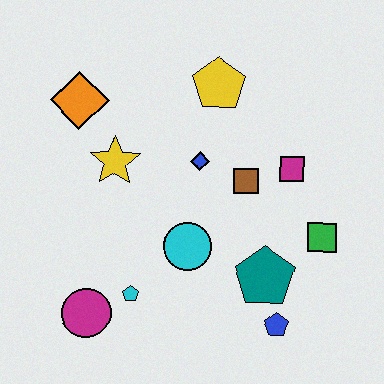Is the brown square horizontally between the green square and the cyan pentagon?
Yes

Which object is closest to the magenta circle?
The cyan pentagon is closest to the magenta circle.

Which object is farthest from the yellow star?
The blue pentagon is farthest from the yellow star.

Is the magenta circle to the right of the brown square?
No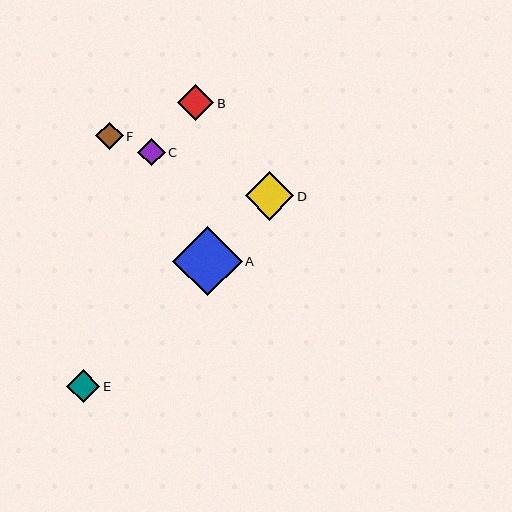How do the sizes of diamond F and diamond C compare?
Diamond F and diamond C are approximately the same size.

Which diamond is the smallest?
Diamond C is the smallest with a size of approximately 27 pixels.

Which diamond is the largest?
Diamond A is the largest with a size of approximately 69 pixels.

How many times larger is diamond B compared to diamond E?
Diamond B is approximately 1.1 times the size of diamond E.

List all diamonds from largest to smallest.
From largest to smallest: A, D, B, E, F, C.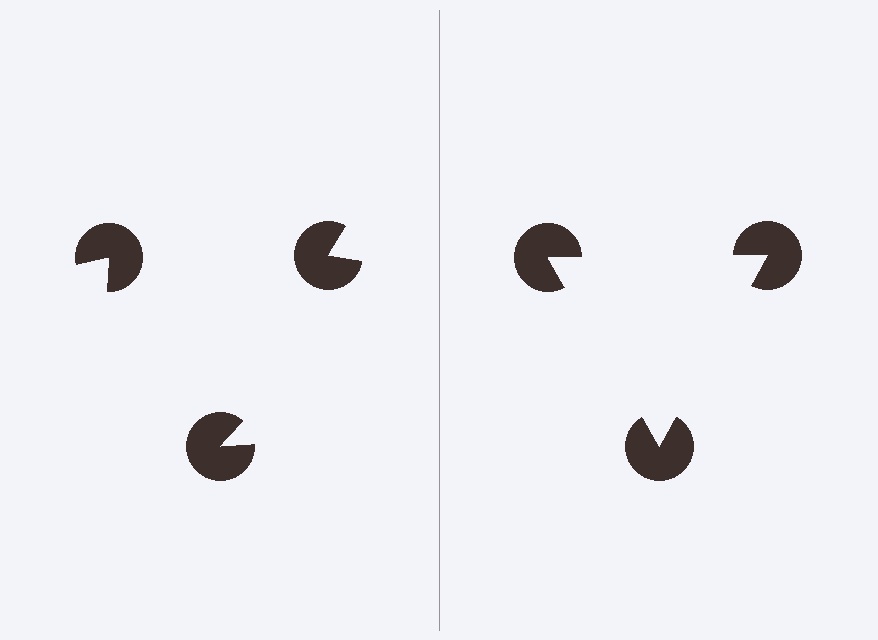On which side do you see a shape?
An illusory triangle appears on the right side. On the left side the wedge cuts are rotated, so no coherent shape forms.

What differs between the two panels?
The pac-man discs are positioned identically on both sides; only the wedge orientations differ. On the right they align to a triangle; on the left they are misaligned.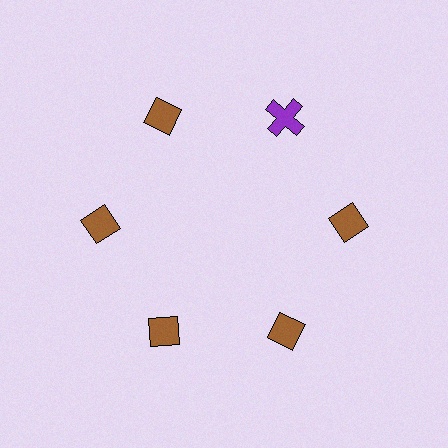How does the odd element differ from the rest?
It differs in both color (purple instead of brown) and shape (cross instead of diamond).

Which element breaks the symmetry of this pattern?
The purple cross at roughly the 1 o'clock position breaks the symmetry. All other shapes are brown diamonds.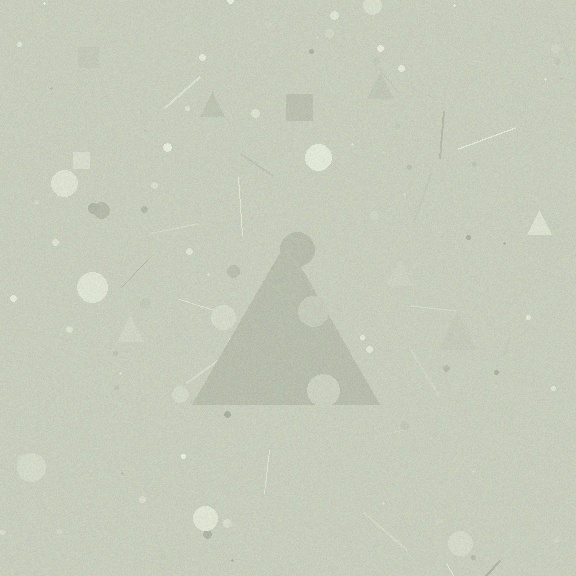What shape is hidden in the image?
A triangle is hidden in the image.